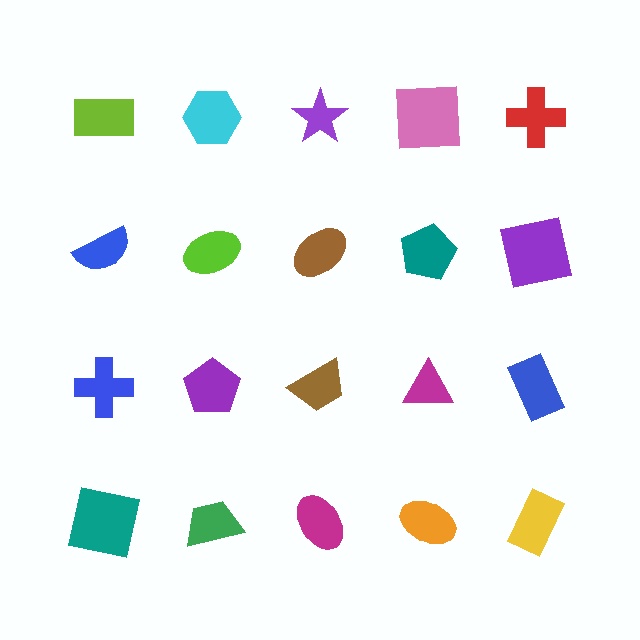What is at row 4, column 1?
A teal square.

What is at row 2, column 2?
A lime ellipse.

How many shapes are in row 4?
5 shapes.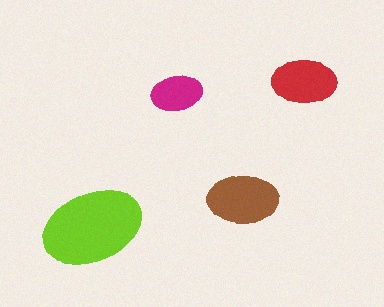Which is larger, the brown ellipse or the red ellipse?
The brown one.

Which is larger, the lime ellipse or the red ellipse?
The lime one.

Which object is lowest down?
The lime ellipse is bottommost.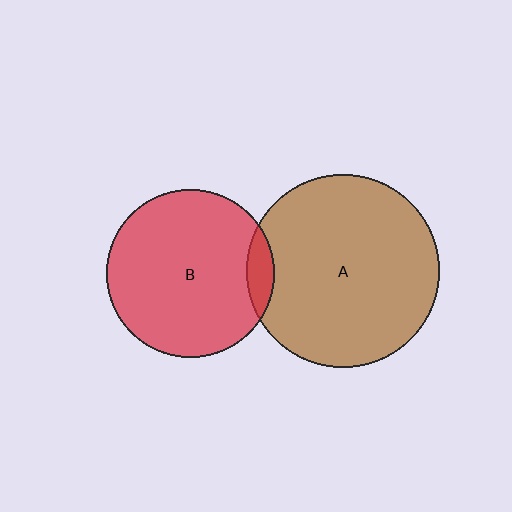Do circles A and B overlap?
Yes.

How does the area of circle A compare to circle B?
Approximately 1.3 times.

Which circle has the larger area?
Circle A (brown).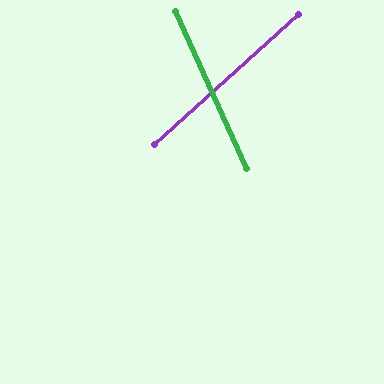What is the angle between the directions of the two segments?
Approximately 72 degrees.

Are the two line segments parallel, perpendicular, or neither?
Neither parallel nor perpendicular — they differ by about 72°.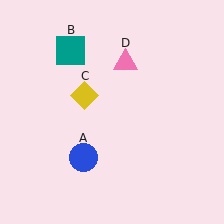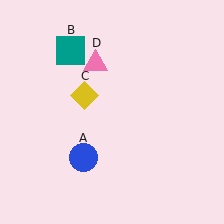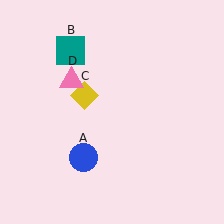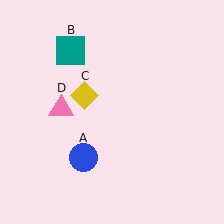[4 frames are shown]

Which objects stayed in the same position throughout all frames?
Blue circle (object A) and teal square (object B) and yellow diamond (object C) remained stationary.